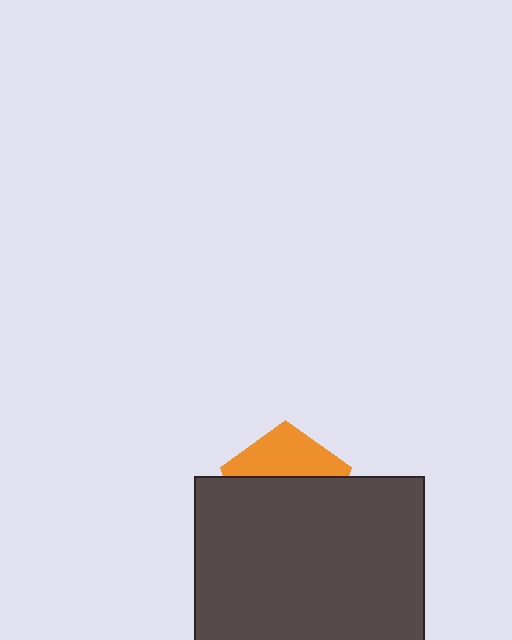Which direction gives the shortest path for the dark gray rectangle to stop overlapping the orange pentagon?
Moving down gives the shortest separation.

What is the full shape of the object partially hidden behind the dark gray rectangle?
The partially hidden object is an orange pentagon.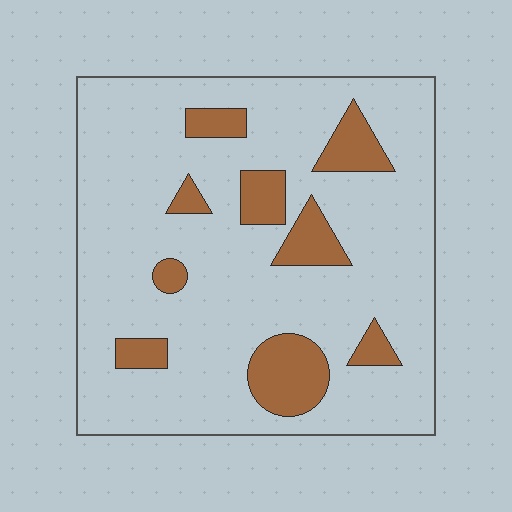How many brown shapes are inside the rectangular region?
9.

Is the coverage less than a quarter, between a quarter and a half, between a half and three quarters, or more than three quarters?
Less than a quarter.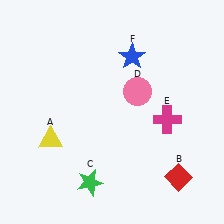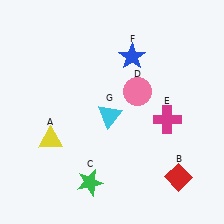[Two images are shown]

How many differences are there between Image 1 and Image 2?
There is 1 difference between the two images.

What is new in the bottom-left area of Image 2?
A cyan triangle (G) was added in the bottom-left area of Image 2.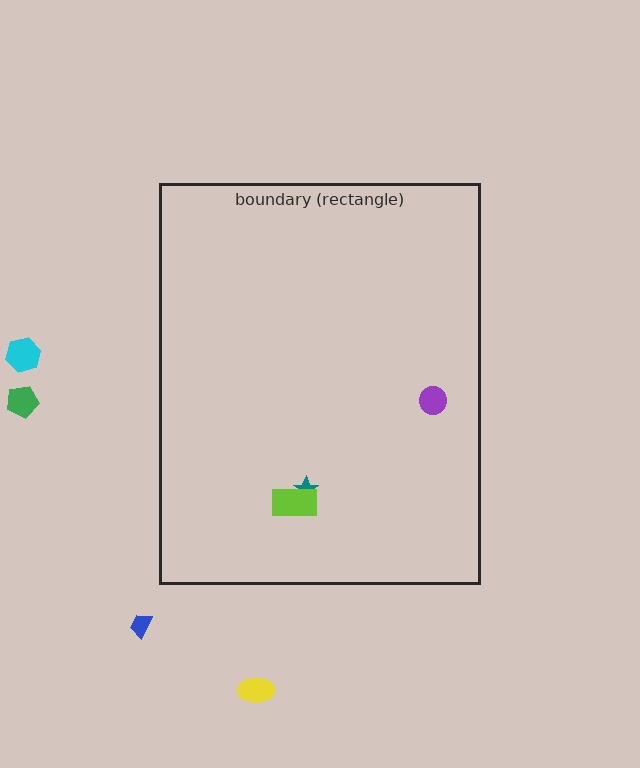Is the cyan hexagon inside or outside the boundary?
Outside.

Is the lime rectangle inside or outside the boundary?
Inside.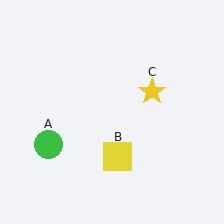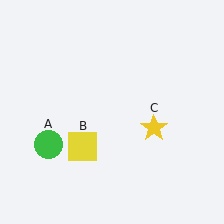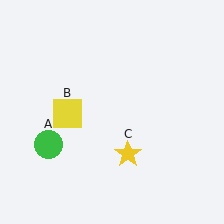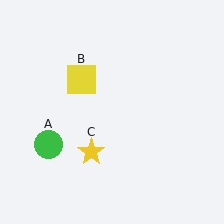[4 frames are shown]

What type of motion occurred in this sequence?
The yellow square (object B), yellow star (object C) rotated clockwise around the center of the scene.